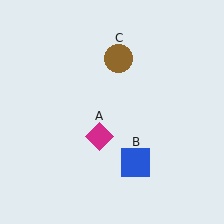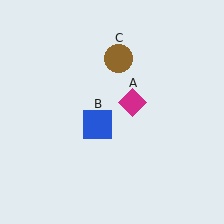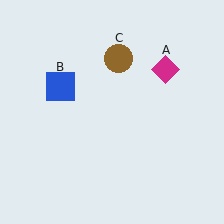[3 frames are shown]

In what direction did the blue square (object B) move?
The blue square (object B) moved up and to the left.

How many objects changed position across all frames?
2 objects changed position: magenta diamond (object A), blue square (object B).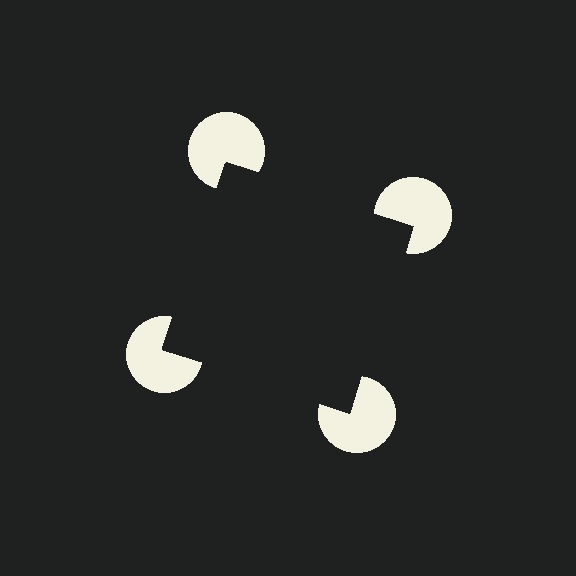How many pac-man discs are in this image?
There are 4 — one at each vertex of the illusory square.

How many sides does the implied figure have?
4 sides.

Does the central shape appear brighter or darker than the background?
It typically appears slightly darker than the background, even though no actual brightness change is drawn.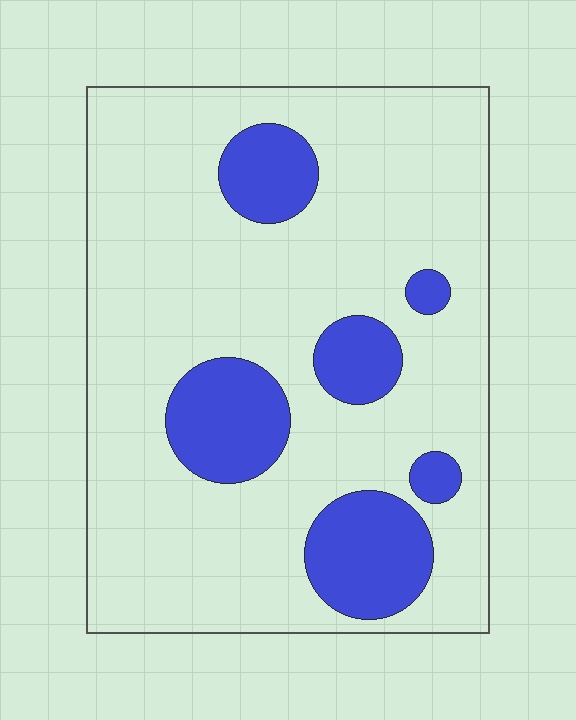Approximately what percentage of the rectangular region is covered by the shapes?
Approximately 20%.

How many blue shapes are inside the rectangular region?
6.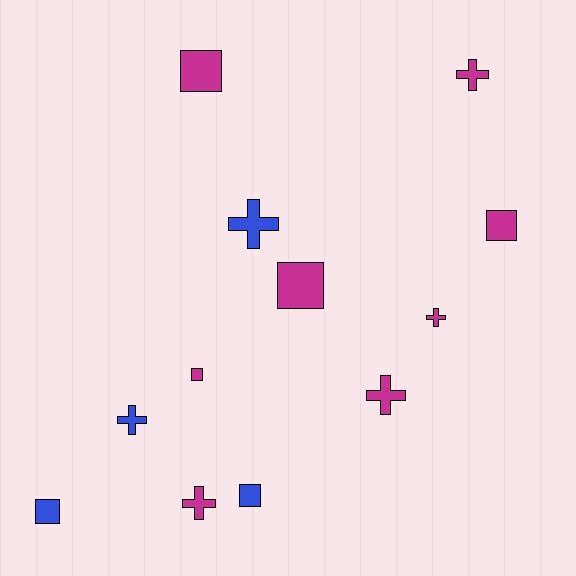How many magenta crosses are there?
There are 4 magenta crosses.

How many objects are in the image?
There are 12 objects.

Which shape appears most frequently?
Square, with 6 objects.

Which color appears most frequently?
Magenta, with 8 objects.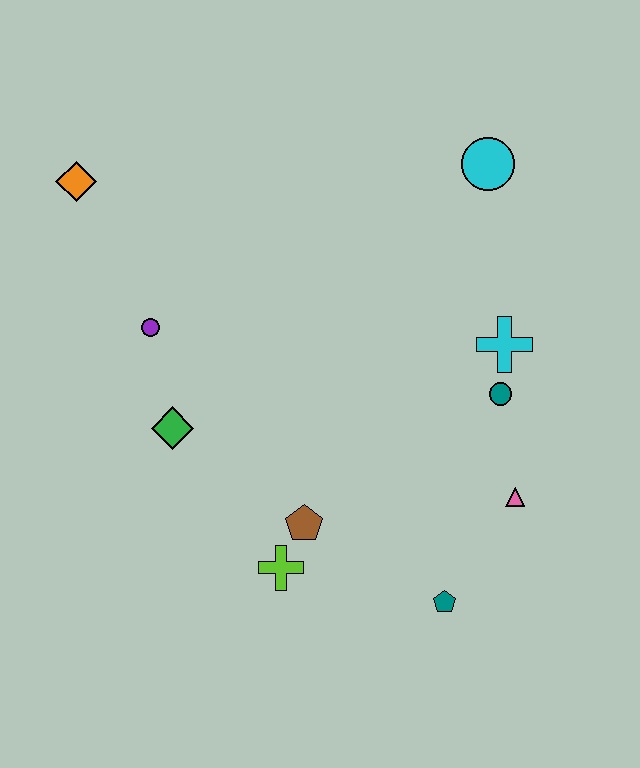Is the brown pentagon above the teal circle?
No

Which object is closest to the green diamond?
The purple circle is closest to the green diamond.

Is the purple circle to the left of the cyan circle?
Yes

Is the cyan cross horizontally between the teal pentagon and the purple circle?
No